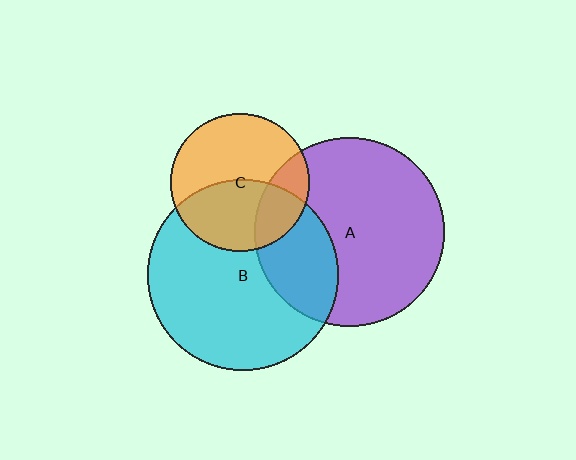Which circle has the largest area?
Circle B (cyan).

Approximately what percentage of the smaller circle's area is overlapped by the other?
Approximately 30%.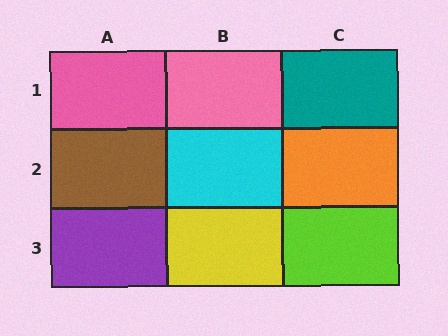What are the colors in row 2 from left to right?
Brown, cyan, orange.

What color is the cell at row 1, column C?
Teal.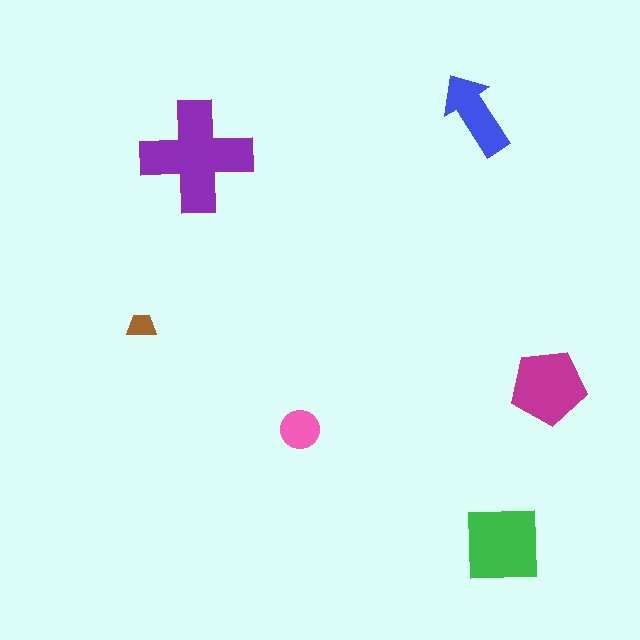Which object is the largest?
The purple cross.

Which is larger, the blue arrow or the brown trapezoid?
The blue arrow.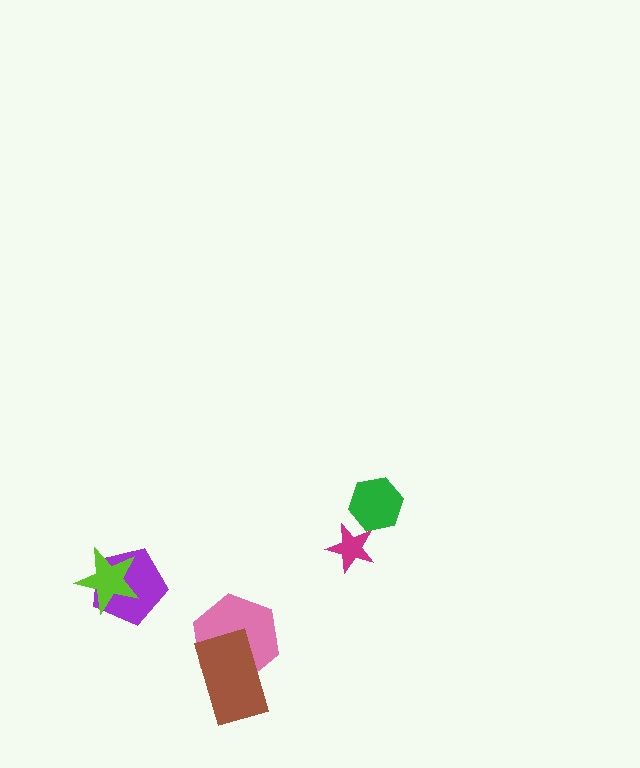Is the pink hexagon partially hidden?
Yes, it is partially covered by another shape.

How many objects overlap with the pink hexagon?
1 object overlaps with the pink hexagon.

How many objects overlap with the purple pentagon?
1 object overlaps with the purple pentagon.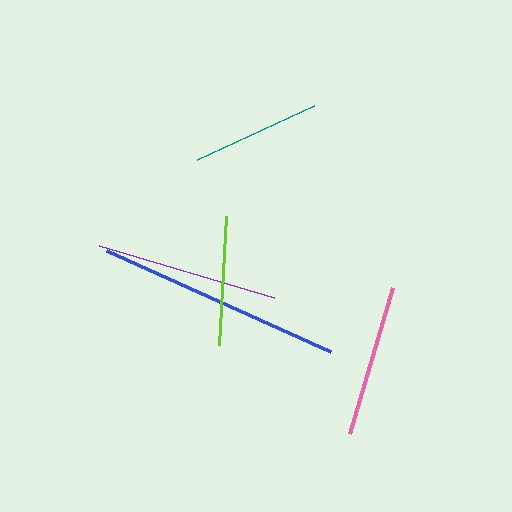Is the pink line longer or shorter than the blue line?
The blue line is longer than the pink line.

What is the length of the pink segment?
The pink segment is approximately 152 pixels long.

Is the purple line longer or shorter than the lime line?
The purple line is longer than the lime line.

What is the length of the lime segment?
The lime segment is approximately 129 pixels long.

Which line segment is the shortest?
The teal line is the shortest at approximately 128 pixels.